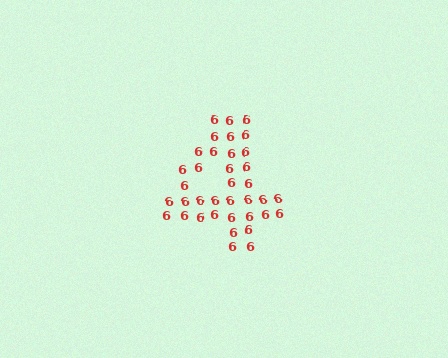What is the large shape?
The large shape is the digit 4.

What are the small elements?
The small elements are digit 6's.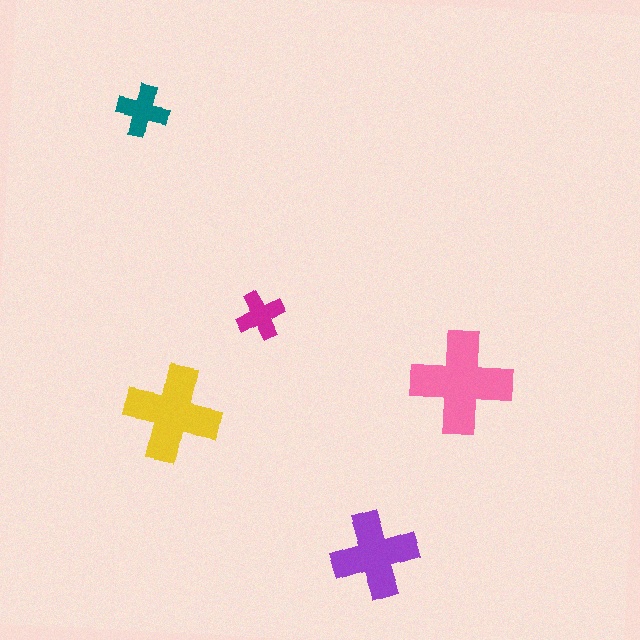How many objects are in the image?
There are 5 objects in the image.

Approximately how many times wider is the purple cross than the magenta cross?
About 2 times wider.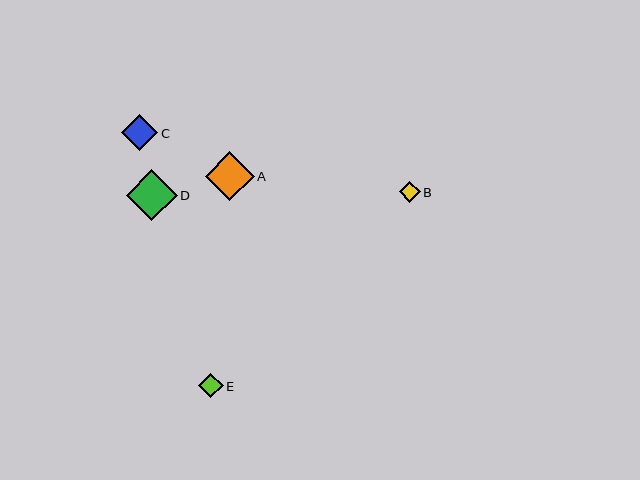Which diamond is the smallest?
Diamond B is the smallest with a size of approximately 21 pixels.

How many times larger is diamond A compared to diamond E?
Diamond A is approximately 2.0 times the size of diamond E.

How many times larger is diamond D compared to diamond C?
Diamond D is approximately 1.4 times the size of diamond C.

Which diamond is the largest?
Diamond D is the largest with a size of approximately 50 pixels.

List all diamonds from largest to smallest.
From largest to smallest: D, A, C, E, B.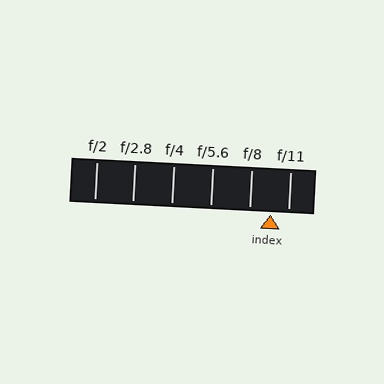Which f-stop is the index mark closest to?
The index mark is closest to f/11.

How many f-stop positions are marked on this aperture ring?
There are 6 f-stop positions marked.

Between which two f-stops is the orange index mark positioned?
The index mark is between f/8 and f/11.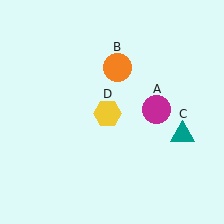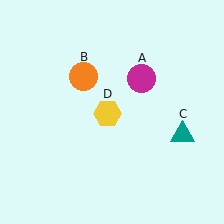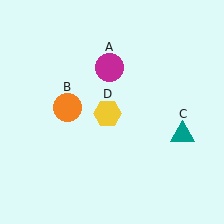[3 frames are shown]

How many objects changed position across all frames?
2 objects changed position: magenta circle (object A), orange circle (object B).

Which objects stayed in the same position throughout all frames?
Teal triangle (object C) and yellow hexagon (object D) remained stationary.